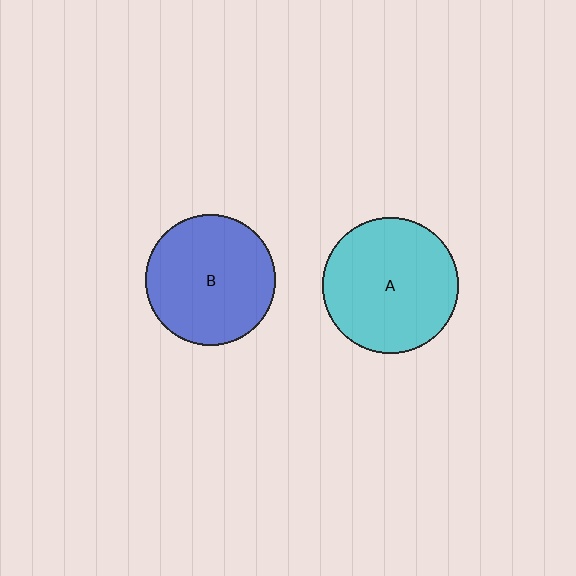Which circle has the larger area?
Circle A (cyan).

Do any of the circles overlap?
No, none of the circles overlap.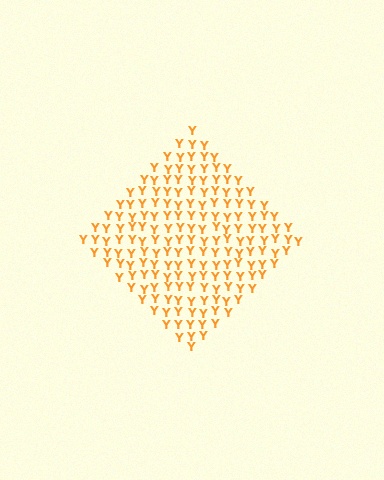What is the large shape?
The large shape is a diamond.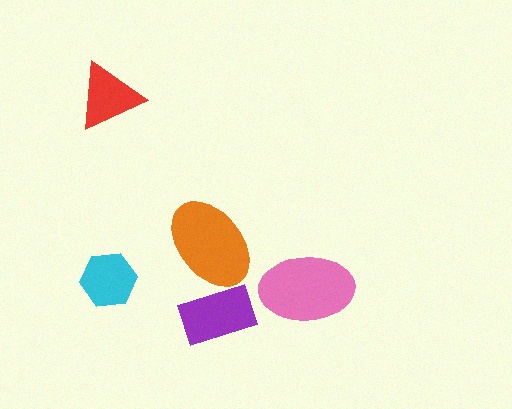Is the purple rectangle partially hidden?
Yes, it is partially covered by another shape.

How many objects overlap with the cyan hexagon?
0 objects overlap with the cyan hexagon.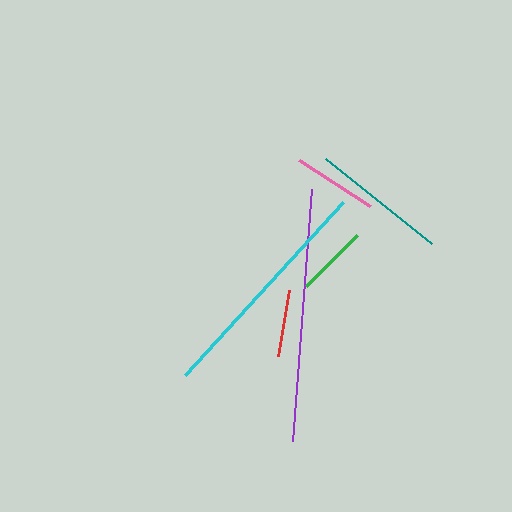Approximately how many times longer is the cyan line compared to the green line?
The cyan line is approximately 3.3 times the length of the green line.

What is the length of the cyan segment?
The cyan segment is approximately 234 pixels long.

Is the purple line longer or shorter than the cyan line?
The purple line is longer than the cyan line.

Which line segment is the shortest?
The red line is the shortest at approximately 67 pixels.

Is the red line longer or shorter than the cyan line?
The cyan line is longer than the red line.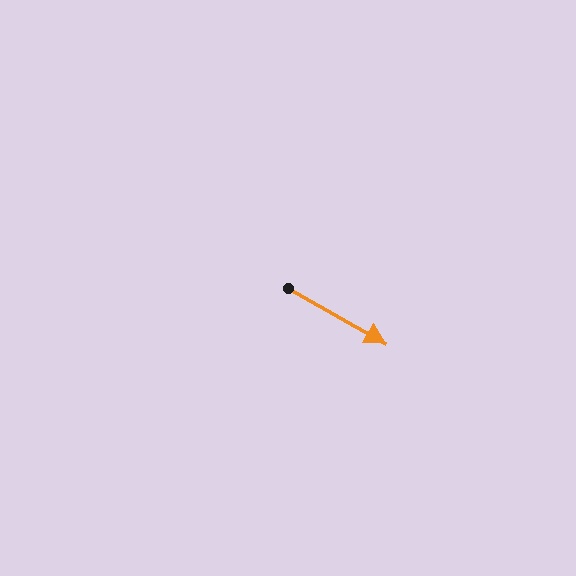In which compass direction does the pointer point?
Southeast.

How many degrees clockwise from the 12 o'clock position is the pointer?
Approximately 120 degrees.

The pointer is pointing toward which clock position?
Roughly 4 o'clock.